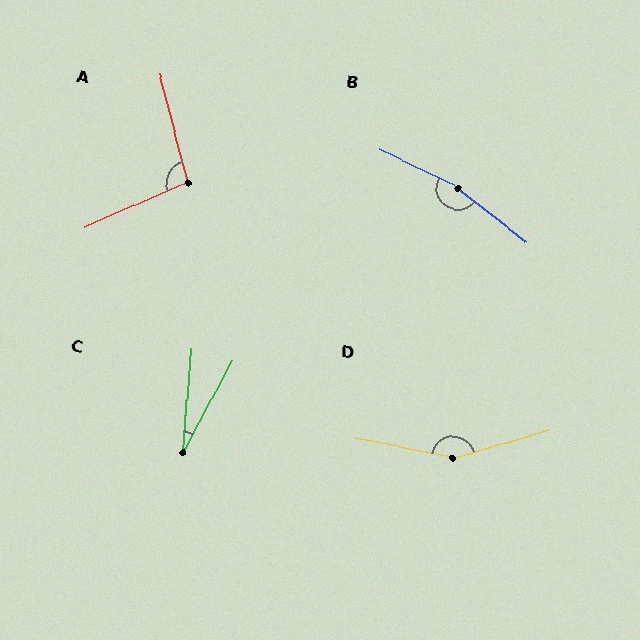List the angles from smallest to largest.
C (23°), A (99°), D (153°), B (168°).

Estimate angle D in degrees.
Approximately 153 degrees.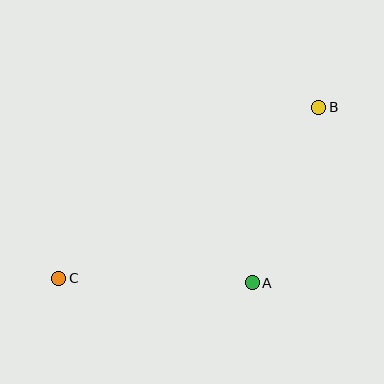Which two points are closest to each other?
Points A and B are closest to each other.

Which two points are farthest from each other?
Points B and C are farthest from each other.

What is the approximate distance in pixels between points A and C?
The distance between A and C is approximately 193 pixels.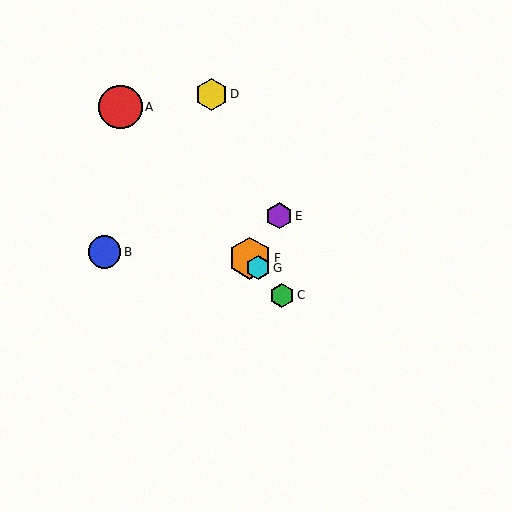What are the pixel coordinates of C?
Object C is at (282, 295).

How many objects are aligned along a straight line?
4 objects (A, C, F, G) are aligned along a straight line.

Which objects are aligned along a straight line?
Objects A, C, F, G are aligned along a straight line.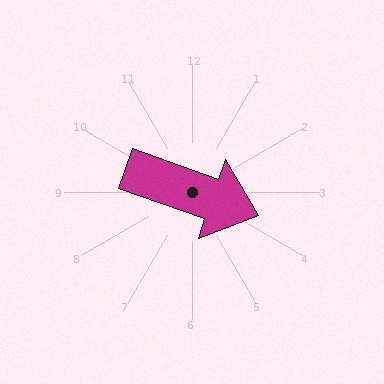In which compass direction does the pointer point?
East.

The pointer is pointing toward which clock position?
Roughly 4 o'clock.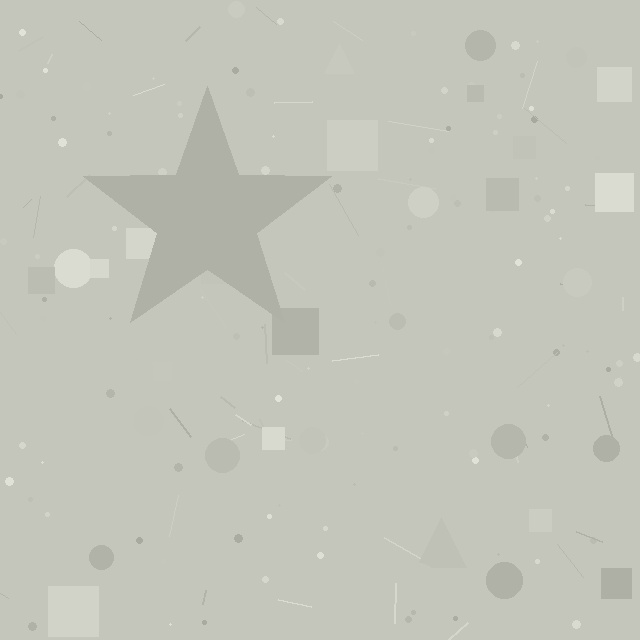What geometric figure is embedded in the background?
A star is embedded in the background.